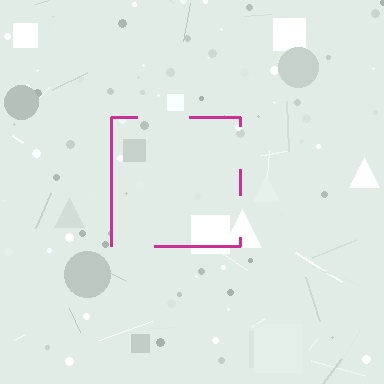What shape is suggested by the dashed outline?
The dashed outline suggests a square.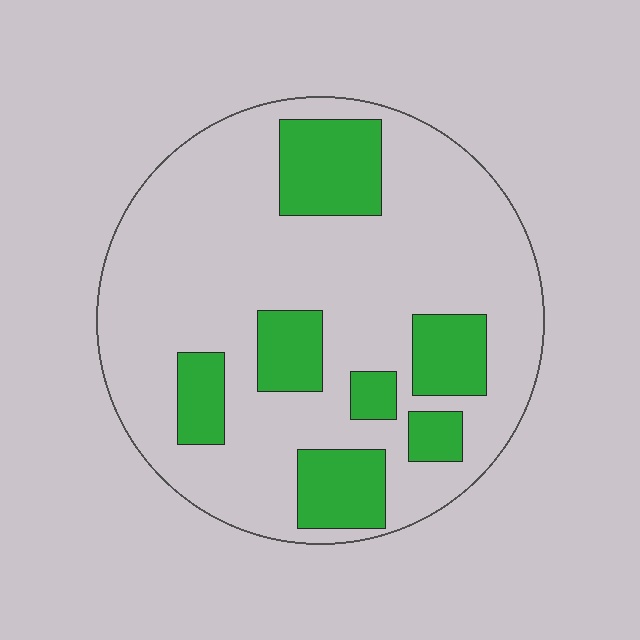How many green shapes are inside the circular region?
7.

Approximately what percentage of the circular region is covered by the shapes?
Approximately 25%.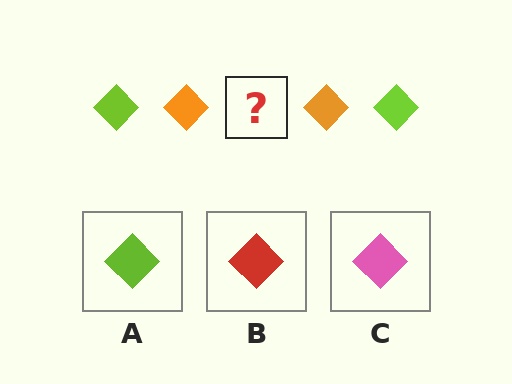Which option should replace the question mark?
Option A.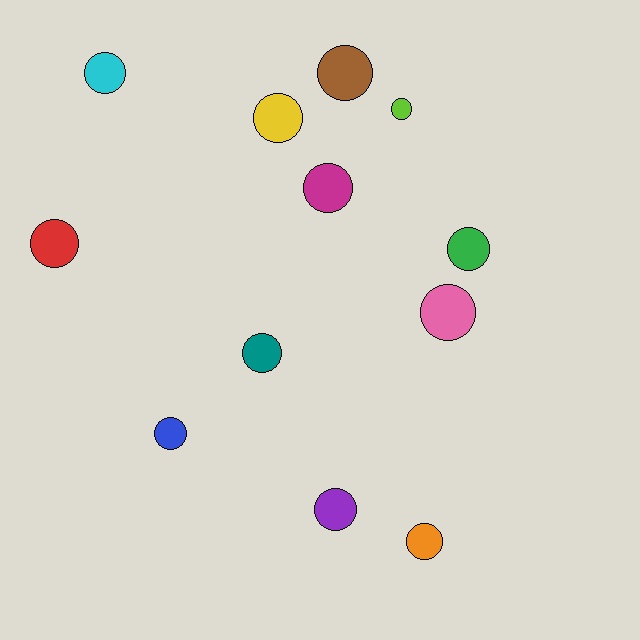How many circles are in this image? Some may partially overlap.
There are 12 circles.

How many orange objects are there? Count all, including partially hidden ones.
There is 1 orange object.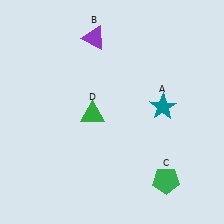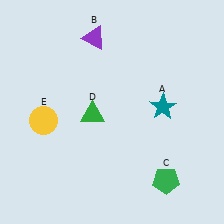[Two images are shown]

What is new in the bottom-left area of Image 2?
A yellow circle (E) was added in the bottom-left area of Image 2.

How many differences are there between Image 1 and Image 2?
There is 1 difference between the two images.